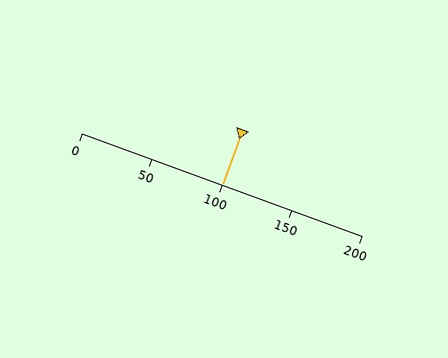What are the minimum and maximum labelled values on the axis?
The axis runs from 0 to 200.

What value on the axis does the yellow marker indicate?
The marker indicates approximately 100.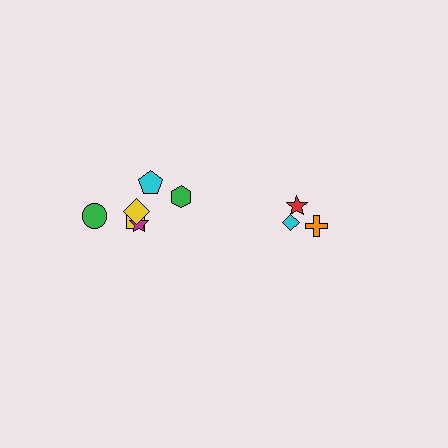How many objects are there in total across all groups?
There are 9 objects.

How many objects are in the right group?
There are 3 objects.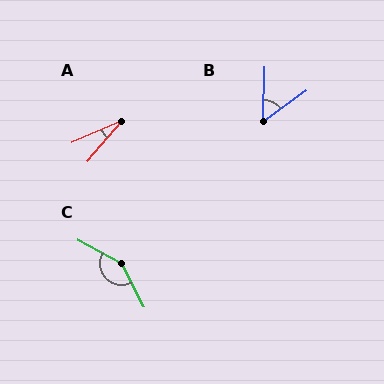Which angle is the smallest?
A, at approximately 26 degrees.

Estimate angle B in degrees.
Approximately 52 degrees.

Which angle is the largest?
C, at approximately 147 degrees.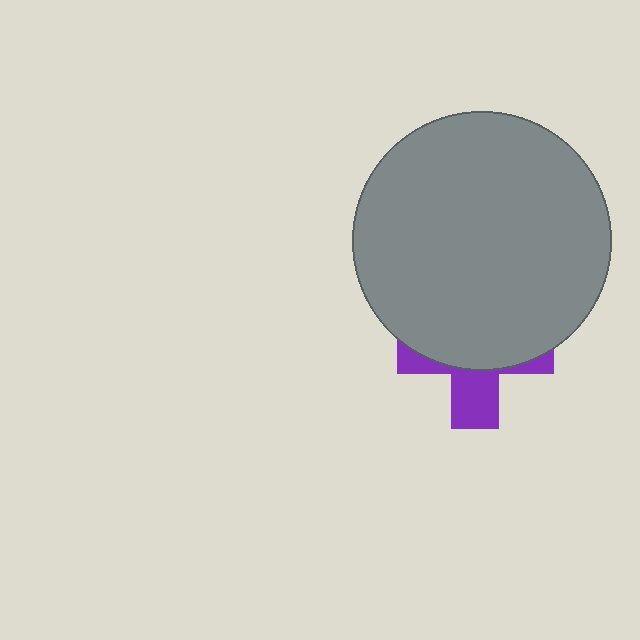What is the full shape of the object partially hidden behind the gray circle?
The partially hidden object is a purple cross.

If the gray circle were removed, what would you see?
You would see the complete purple cross.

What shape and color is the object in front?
The object in front is a gray circle.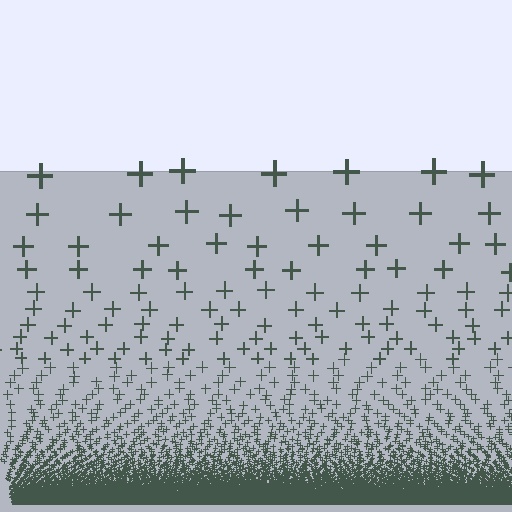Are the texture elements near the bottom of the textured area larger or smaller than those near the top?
Smaller. The gradient is inverted — elements near the bottom are smaller and denser.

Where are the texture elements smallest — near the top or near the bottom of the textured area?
Near the bottom.